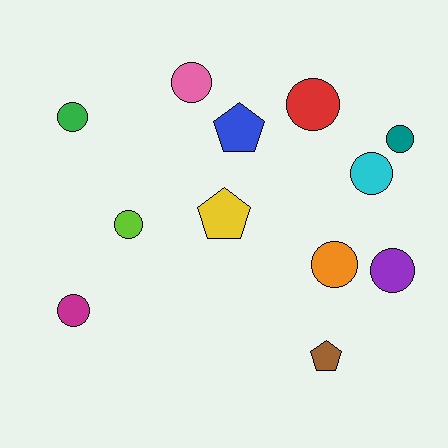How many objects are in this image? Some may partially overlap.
There are 12 objects.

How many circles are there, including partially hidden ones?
There are 9 circles.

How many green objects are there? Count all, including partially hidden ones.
There is 1 green object.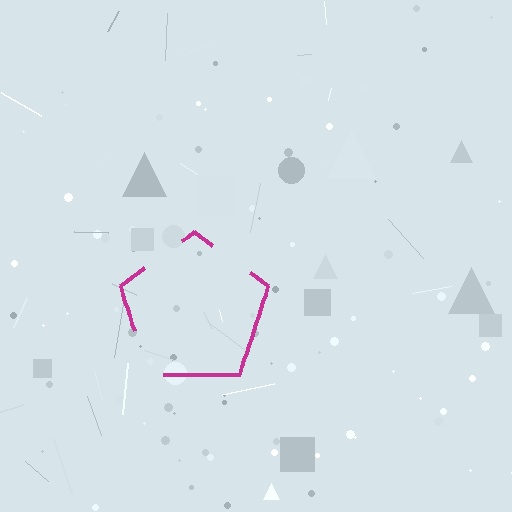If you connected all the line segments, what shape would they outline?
They would outline a pentagon.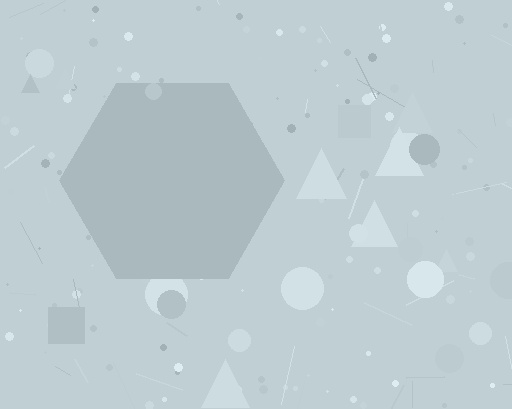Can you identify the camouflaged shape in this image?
The camouflaged shape is a hexagon.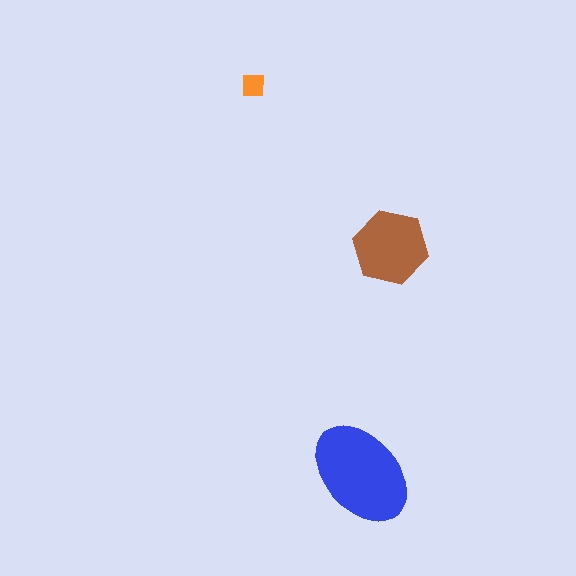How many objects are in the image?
There are 3 objects in the image.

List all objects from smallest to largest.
The orange square, the brown hexagon, the blue ellipse.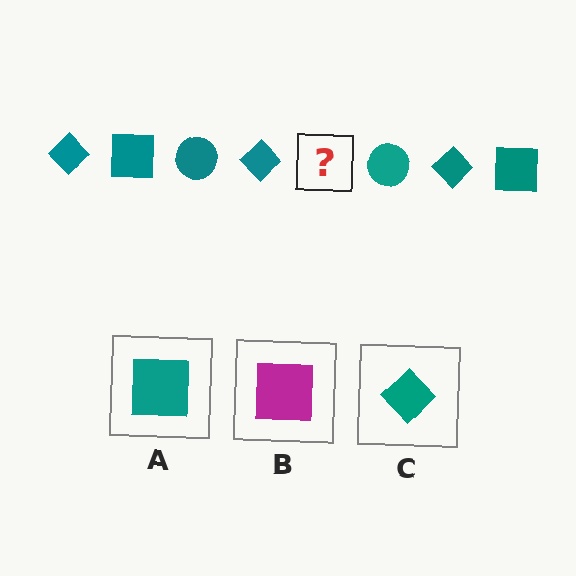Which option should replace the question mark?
Option A.